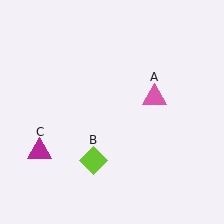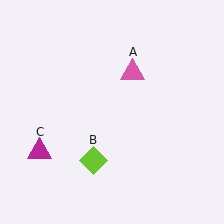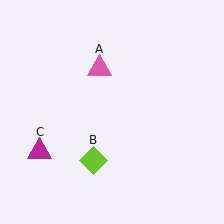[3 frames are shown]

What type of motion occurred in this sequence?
The pink triangle (object A) rotated counterclockwise around the center of the scene.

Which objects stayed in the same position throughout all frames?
Lime diamond (object B) and magenta triangle (object C) remained stationary.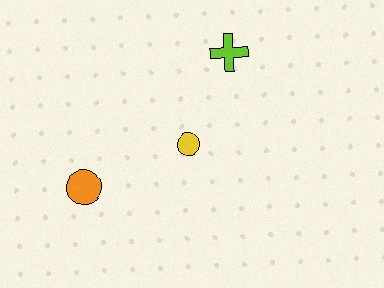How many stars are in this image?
There are no stars.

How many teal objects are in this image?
There are no teal objects.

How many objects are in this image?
There are 3 objects.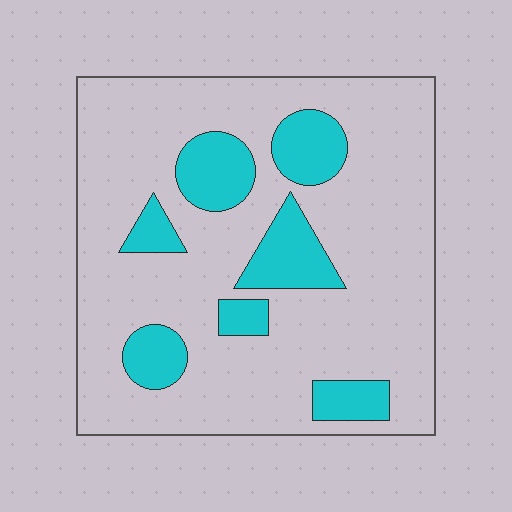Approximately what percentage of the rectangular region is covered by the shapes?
Approximately 20%.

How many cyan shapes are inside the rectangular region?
7.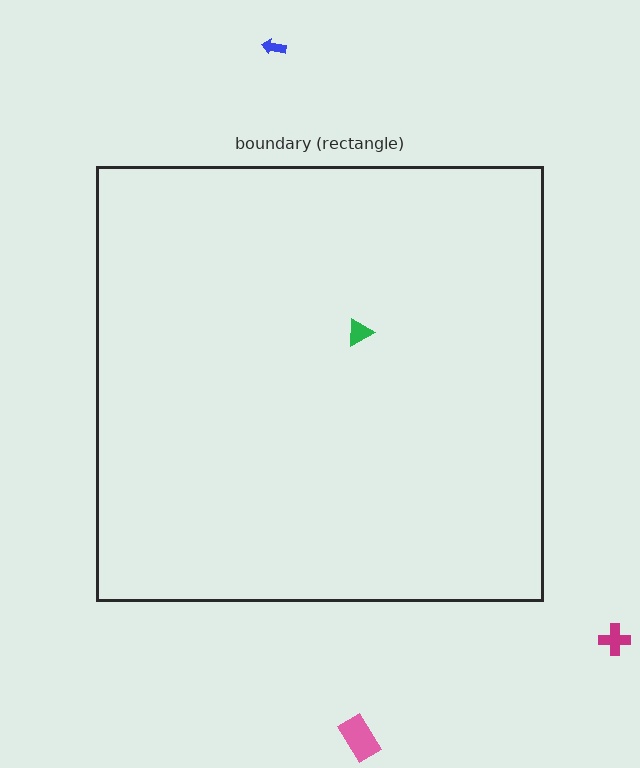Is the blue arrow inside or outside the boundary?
Outside.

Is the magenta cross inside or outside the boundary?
Outside.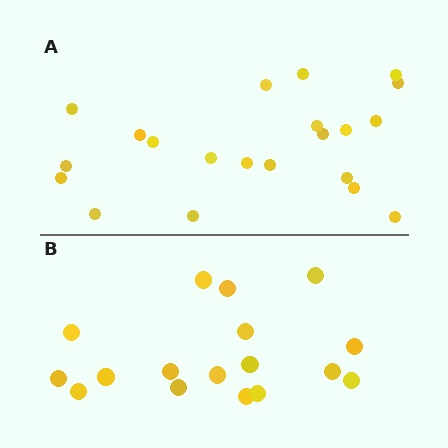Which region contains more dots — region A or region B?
Region A (the top region) has more dots.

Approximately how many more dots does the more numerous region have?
Region A has about 4 more dots than region B.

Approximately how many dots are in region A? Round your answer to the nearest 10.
About 20 dots. (The exact count is 21, which rounds to 20.)